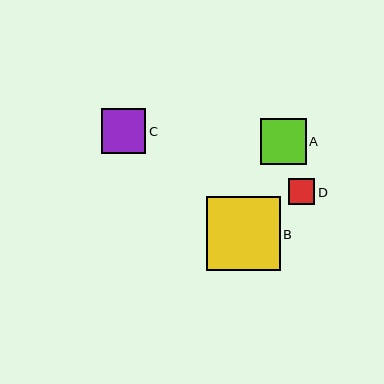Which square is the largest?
Square B is the largest with a size of approximately 74 pixels.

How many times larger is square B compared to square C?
Square B is approximately 1.7 times the size of square C.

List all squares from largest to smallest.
From largest to smallest: B, A, C, D.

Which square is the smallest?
Square D is the smallest with a size of approximately 26 pixels.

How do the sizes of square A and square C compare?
Square A and square C are approximately the same size.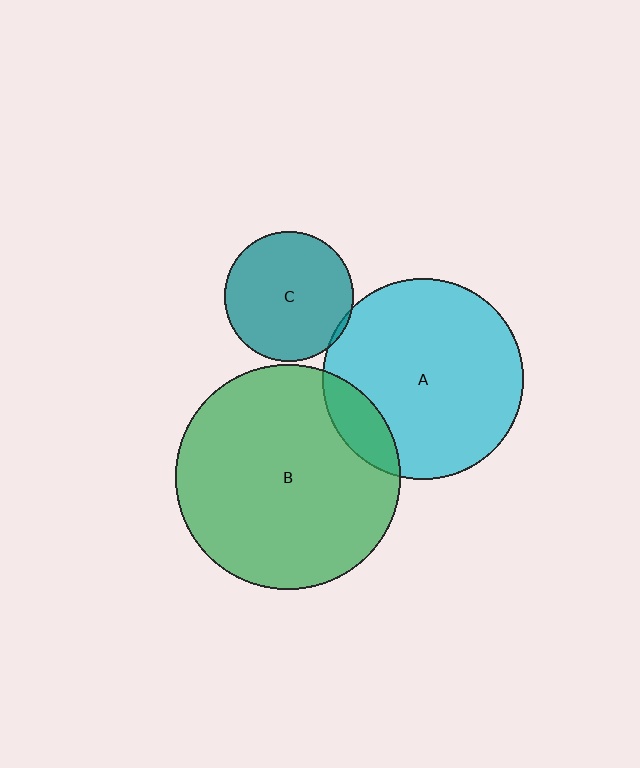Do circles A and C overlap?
Yes.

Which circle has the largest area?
Circle B (green).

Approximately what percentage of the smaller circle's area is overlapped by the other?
Approximately 5%.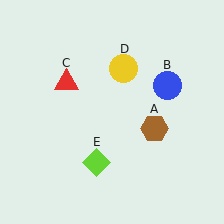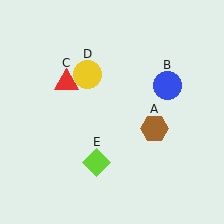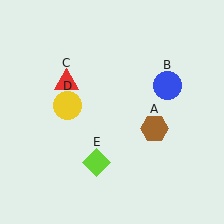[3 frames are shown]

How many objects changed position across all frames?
1 object changed position: yellow circle (object D).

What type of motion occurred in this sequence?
The yellow circle (object D) rotated counterclockwise around the center of the scene.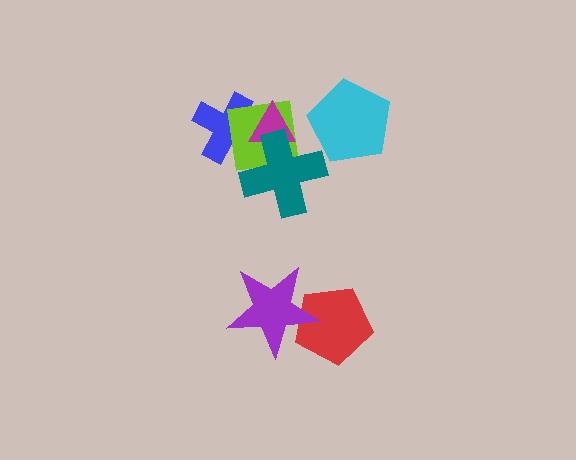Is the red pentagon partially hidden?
Yes, it is partially covered by another shape.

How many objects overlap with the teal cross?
2 objects overlap with the teal cross.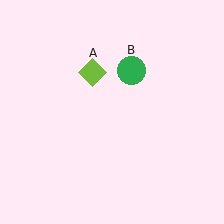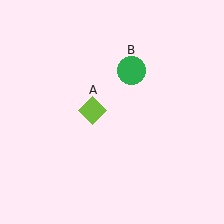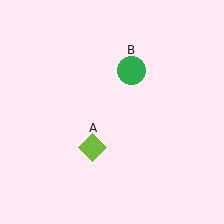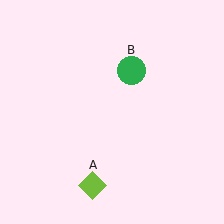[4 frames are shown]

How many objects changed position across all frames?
1 object changed position: lime diamond (object A).